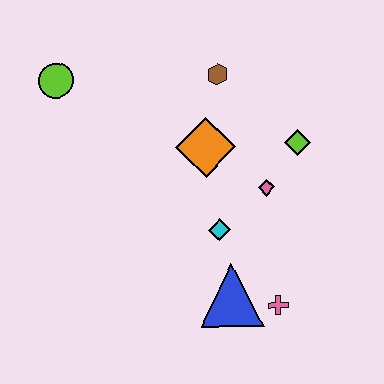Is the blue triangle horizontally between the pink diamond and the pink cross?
No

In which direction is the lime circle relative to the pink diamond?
The lime circle is to the left of the pink diamond.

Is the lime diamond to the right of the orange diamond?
Yes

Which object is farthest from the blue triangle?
The lime circle is farthest from the blue triangle.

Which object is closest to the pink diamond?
The lime diamond is closest to the pink diamond.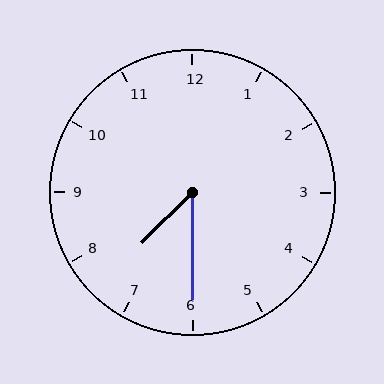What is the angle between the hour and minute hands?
Approximately 45 degrees.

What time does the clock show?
7:30.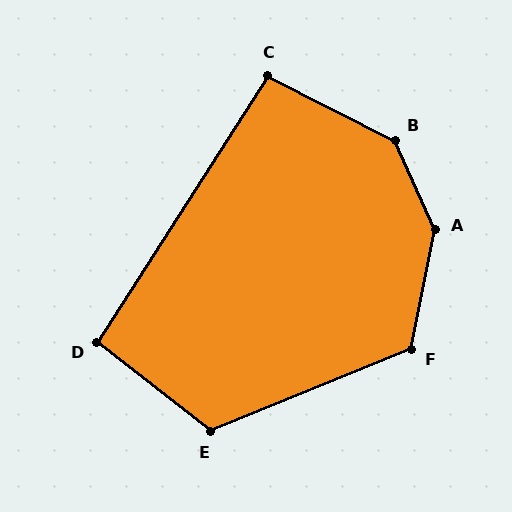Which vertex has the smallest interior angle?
D, at approximately 95 degrees.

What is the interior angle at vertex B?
Approximately 141 degrees (obtuse).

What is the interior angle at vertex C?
Approximately 96 degrees (obtuse).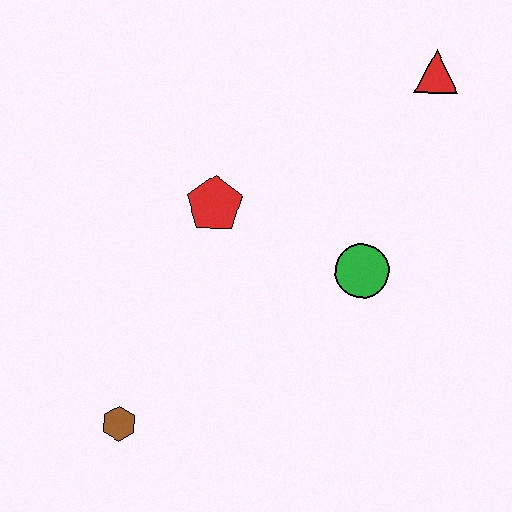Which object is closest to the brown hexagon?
The red pentagon is closest to the brown hexagon.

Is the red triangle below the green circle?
No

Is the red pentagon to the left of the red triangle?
Yes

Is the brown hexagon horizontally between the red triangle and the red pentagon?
No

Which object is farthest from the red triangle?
The brown hexagon is farthest from the red triangle.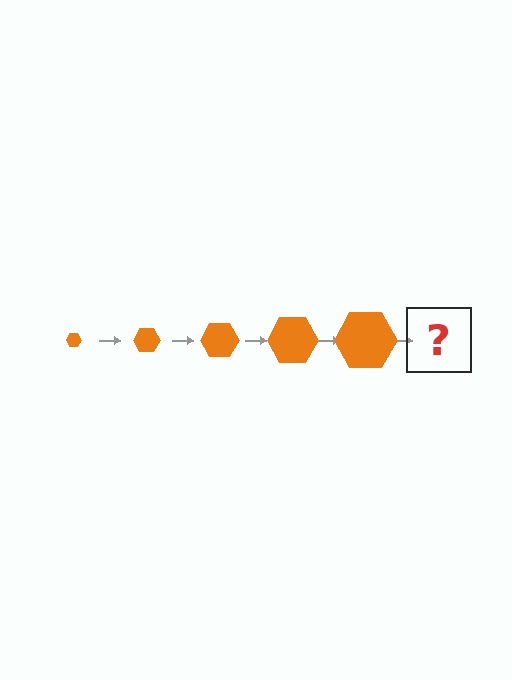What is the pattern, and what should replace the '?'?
The pattern is that the hexagon gets progressively larger each step. The '?' should be an orange hexagon, larger than the previous one.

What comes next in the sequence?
The next element should be an orange hexagon, larger than the previous one.